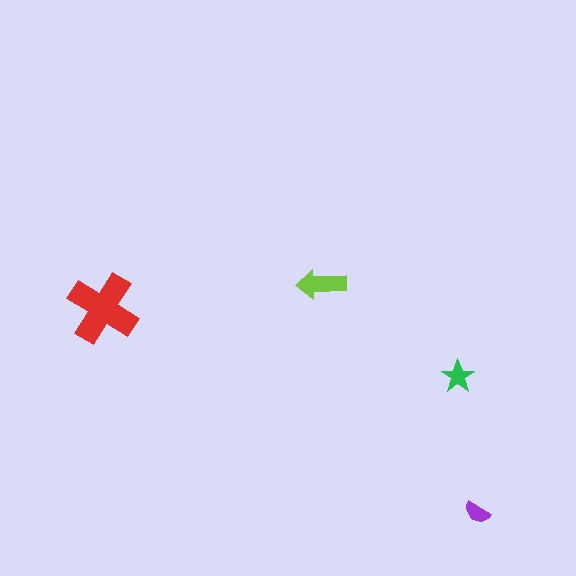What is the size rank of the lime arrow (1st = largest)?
2nd.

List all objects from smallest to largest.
The purple semicircle, the green star, the lime arrow, the red cross.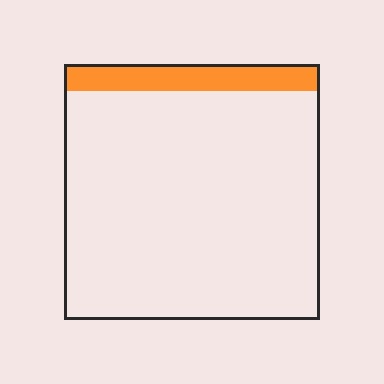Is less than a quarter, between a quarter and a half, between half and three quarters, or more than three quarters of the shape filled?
Less than a quarter.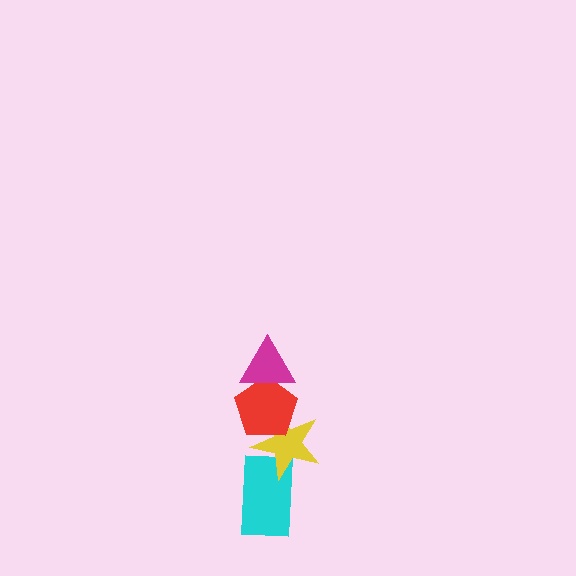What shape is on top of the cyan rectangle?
The yellow star is on top of the cyan rectangle.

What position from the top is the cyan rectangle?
The cyan rectangle is 4th from the top.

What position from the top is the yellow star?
The yellow star is 3rd from the top.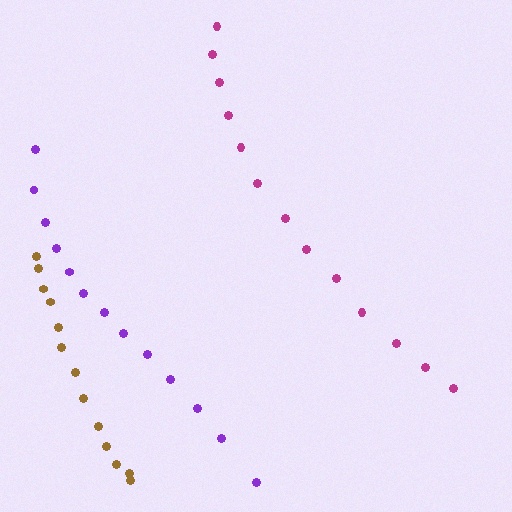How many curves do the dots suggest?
There are 3 distinct paths.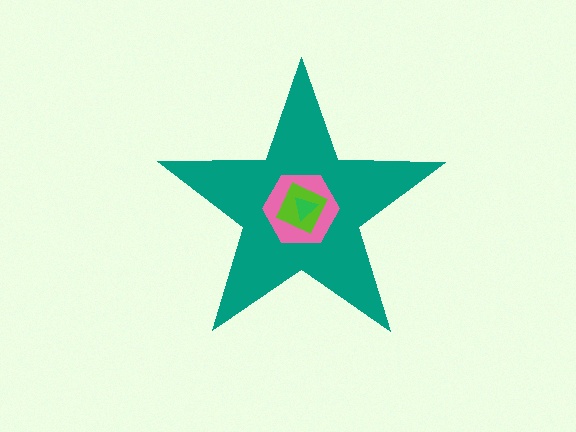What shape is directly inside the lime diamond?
The green triangle.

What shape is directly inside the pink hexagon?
The lime diamond.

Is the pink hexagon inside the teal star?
Yes.